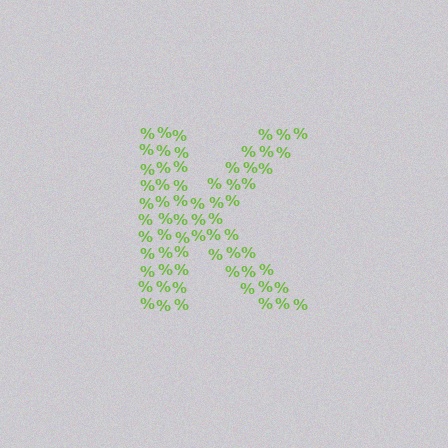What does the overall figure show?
The overall figure shows the letter K.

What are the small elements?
The small elements are percent signs.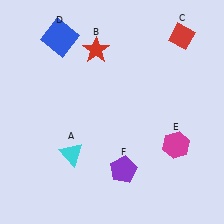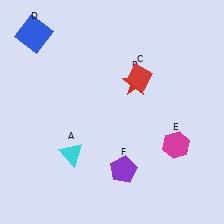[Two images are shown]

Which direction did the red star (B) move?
The red star (B) moved right.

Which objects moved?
The objects that moved are: the red star (B), the red diamond (C), the blue square (D).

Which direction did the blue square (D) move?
The blue square (D) moved left.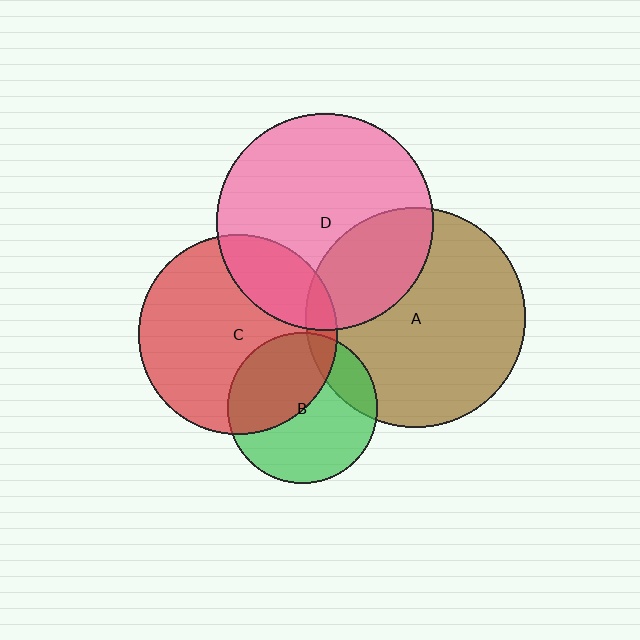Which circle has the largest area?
Circle A (brown).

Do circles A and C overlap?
Yes.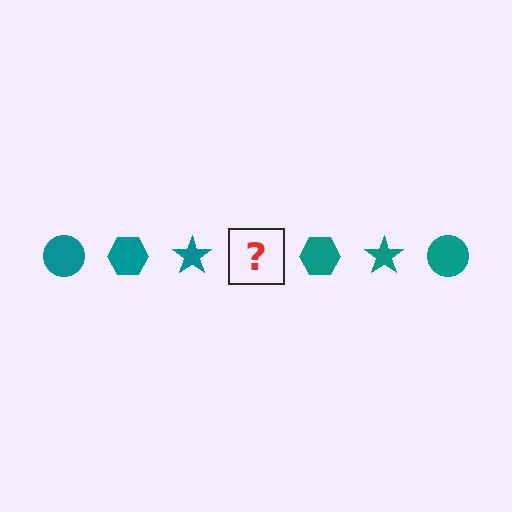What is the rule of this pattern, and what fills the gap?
The rule is that the pattern cycles through circle, hexagon, star shapes in teal. The gap should be filled with a teal circle.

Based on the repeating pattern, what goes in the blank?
The blank should be a teal circle.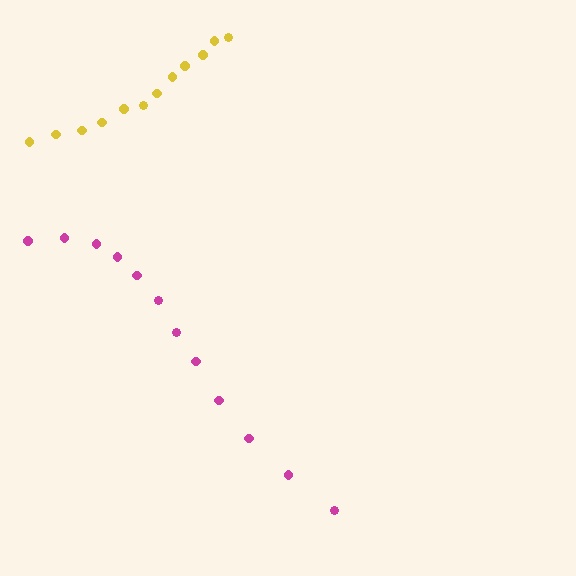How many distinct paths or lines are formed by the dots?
There are 2 distinct paths.